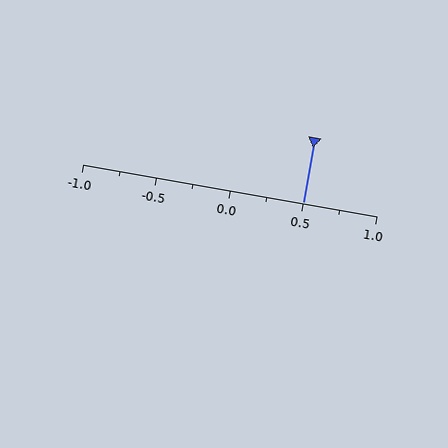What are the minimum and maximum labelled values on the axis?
The axis runs from -1.0 to 1.0.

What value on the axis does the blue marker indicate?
The marker indicates approximately 0.5.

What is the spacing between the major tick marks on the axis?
The major ticks are spaced 0.5 apart.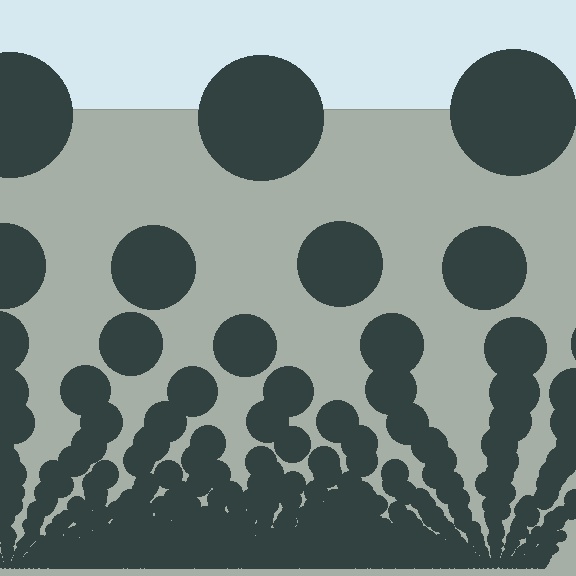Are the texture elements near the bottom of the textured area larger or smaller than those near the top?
Smaller. The gradient is inverted — elements near the bottom are smaller and denser.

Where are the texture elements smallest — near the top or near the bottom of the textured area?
Near the bottom.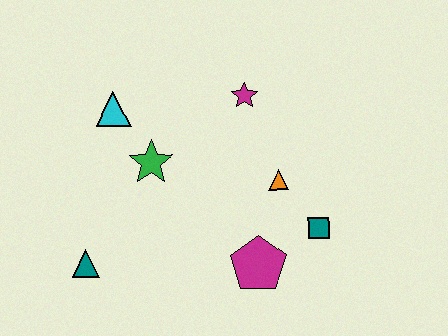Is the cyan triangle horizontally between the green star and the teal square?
No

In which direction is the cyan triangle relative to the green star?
The cyan triangle is above the green star.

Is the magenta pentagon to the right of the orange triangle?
No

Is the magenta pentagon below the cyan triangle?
Yes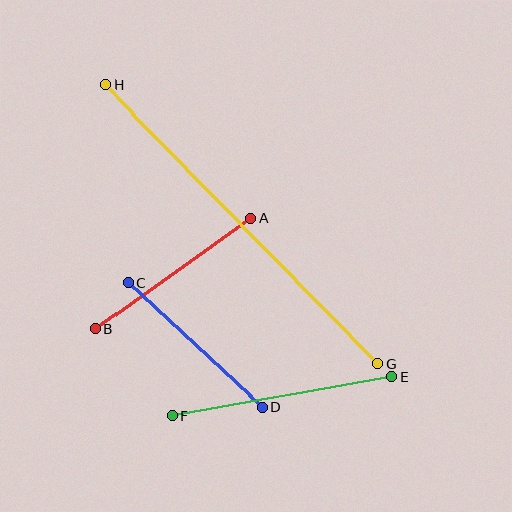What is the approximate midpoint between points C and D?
The midpoint is at approximately (196, 345) pixels.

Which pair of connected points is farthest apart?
Points G and H are farthest apart.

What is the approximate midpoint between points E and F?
The midpoint is at approximately (282, 396) pixels.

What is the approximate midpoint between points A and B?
The midpoint is at approximately (173, 274) pixels.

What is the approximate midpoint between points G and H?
The midpoint is at approximately (241, 224) pixels.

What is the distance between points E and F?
The distance is approximately 222 pixels.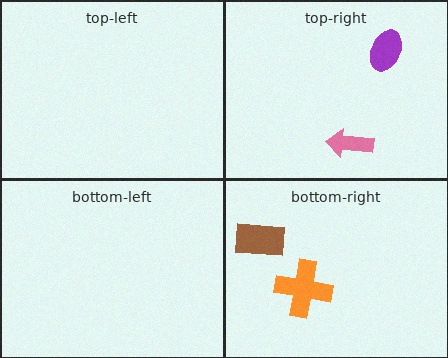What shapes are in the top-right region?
The pink arrow, the purple ellipse.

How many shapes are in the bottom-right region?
2.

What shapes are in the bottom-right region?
The orange cross, the brown rectangle.